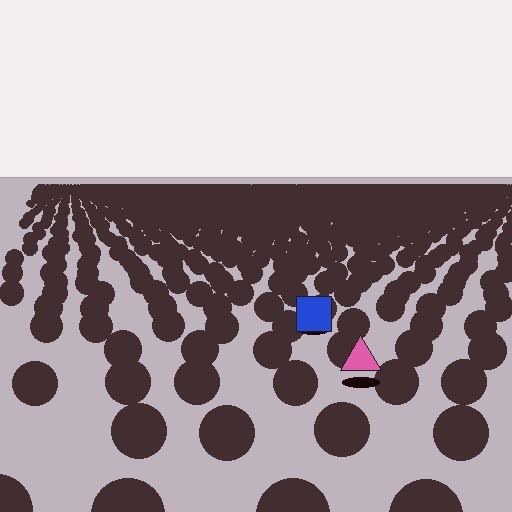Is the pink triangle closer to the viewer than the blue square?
Yes. The pink triangle is closer — you can tell from the texture gradient: the ground texture is coarser near it.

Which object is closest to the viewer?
The pink triangle is closest. The texture marks near it are larger and more spread out.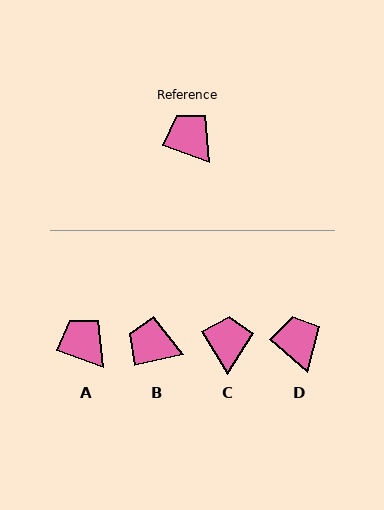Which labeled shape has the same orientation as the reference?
A.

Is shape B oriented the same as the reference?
No, it is off by about 33 degrees.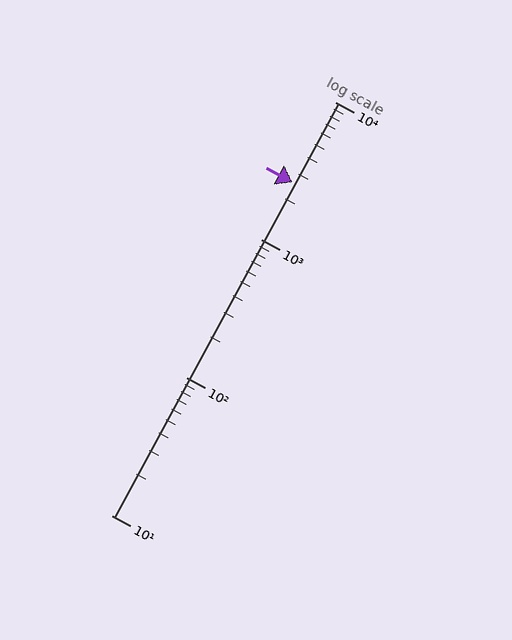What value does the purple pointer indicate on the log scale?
The pointer indicates approximately 2600.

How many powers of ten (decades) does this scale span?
The scale spans 3 decades, from 10 to 10000.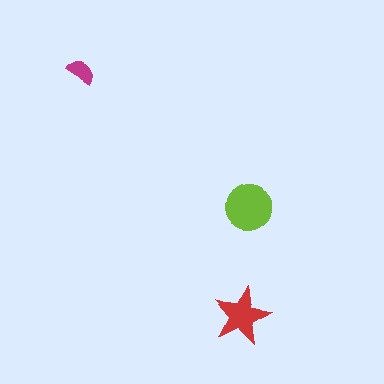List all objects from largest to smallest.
The lime circle, the red star, the magenta semicircle.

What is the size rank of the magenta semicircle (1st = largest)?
3rd.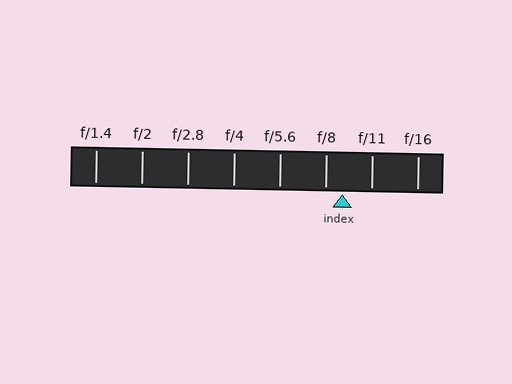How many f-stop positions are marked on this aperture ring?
There are 8 f-stop positions marked.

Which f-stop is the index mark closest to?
The index mark is closest to f/8.